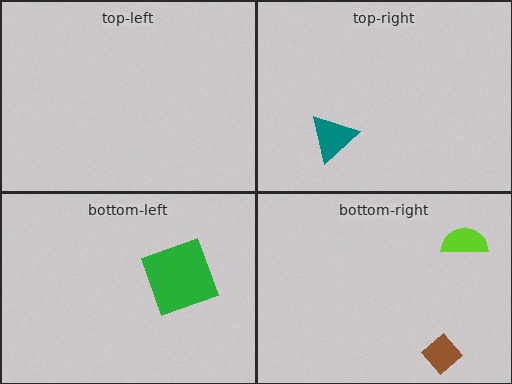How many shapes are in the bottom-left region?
1.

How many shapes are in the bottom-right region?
2.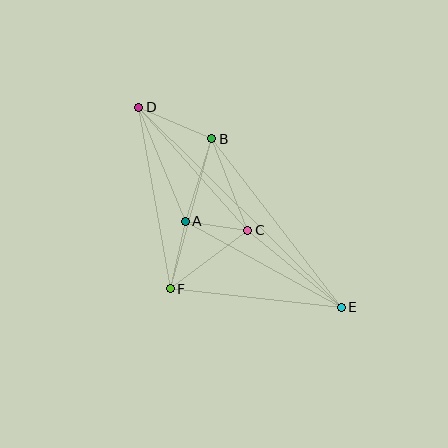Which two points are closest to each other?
Points A and C are closest to each other.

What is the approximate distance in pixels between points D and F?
The distance between D and F is approximately 184 pixels.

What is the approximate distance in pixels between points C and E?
The distance between C and E is approximately 121 pixels.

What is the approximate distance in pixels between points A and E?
The distance between A and E is approximately 178 pixels.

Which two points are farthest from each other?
Points D and E are farthest from each other.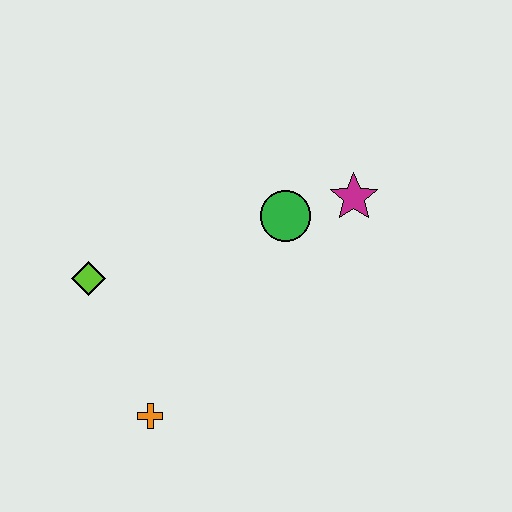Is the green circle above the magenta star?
No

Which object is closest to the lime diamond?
The orange cross is closest to the lime diamond.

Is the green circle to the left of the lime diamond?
No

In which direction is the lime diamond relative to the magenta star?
The lime diamond is to the left of the magenta star.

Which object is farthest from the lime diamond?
The magenta star is farthest from the lime diamond.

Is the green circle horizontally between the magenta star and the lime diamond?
Yes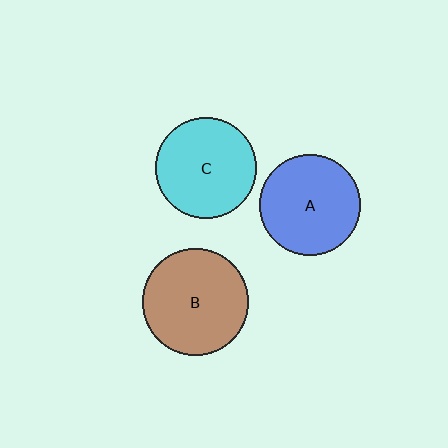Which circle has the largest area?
Circle B (brown).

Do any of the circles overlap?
No, none of the circles overlap.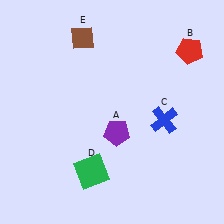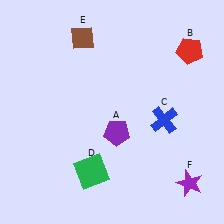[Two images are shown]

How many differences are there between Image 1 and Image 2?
There is 1 difference between the two images.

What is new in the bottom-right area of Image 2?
A purple star (F) was added in the bottom-right area of Image 2.